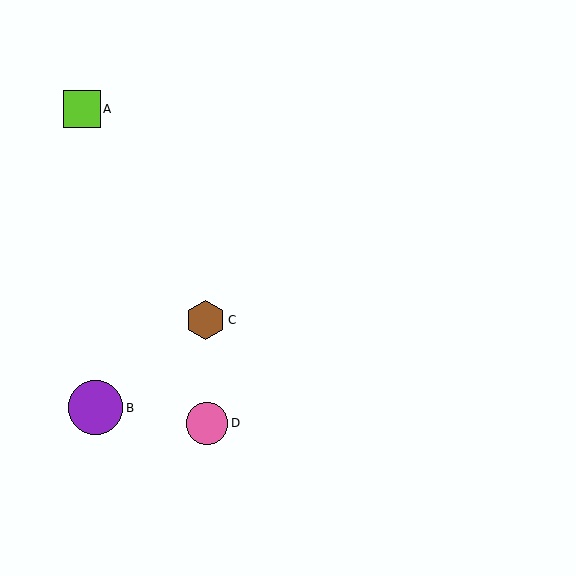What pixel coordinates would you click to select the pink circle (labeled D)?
Click at (207, 423) to select the pink circle D.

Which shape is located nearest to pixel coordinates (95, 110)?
The lime square (labeled A) at (82, 109) is nearest to that location.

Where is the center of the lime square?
The center of the lime square is at (82, 109).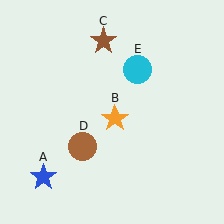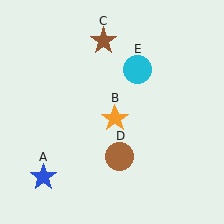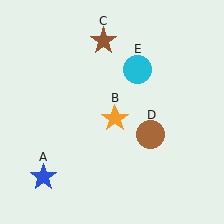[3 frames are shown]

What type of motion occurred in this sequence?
The brown circle (object D) rotated counterclockwise around the center of the scene.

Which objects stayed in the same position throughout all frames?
Blue star (object A) and orange star (object B) and brown star (object C) and cyan circle (object E) remained stationary.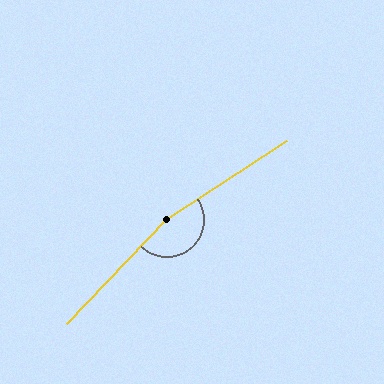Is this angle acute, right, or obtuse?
It is obtuse.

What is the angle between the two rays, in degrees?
Approximately 167 degrees.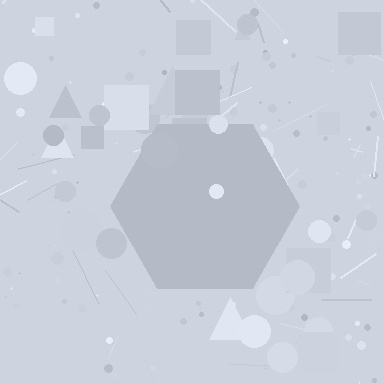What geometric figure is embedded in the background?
A hexagon is embedded in the background.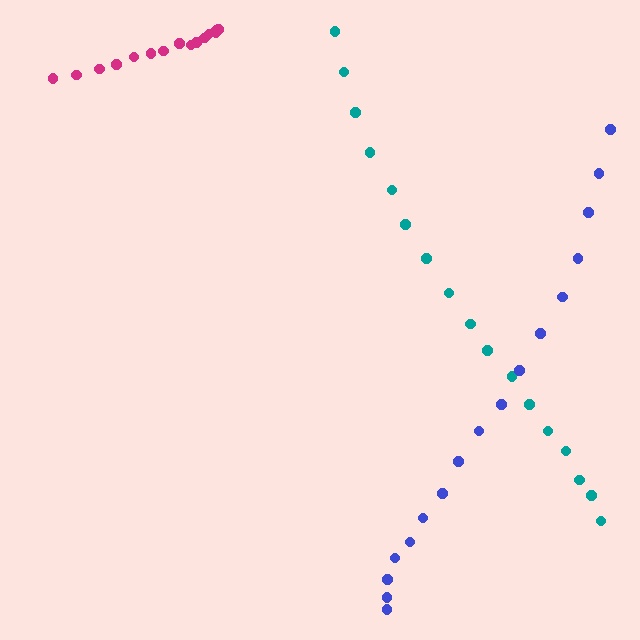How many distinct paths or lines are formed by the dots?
There are 3 distinct paths.